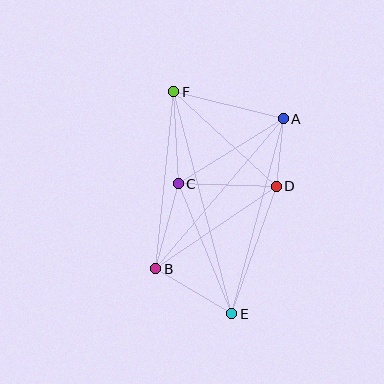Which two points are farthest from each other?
Points E and F are farthest from each other.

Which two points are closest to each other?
Points A and D are closest to each other.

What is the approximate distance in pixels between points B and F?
The distance between B and F is approximately 178 pixels.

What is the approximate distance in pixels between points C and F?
The distance between C and F is approximately 92 pixels.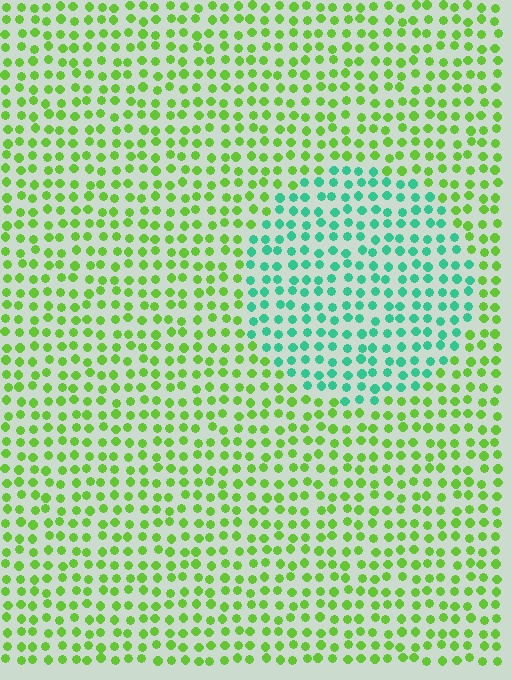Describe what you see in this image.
The image is filled with small lime elements in a uniform arrangement. A circle-shaped region is visible where the elements are tinted to a slightly different hue, forming a subtle color boundary.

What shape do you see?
I see a circle.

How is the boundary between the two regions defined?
The boundary is defined purely by a slight shift in hue (about 58 degrees). Spacing, size, and orientation are identical on both sides.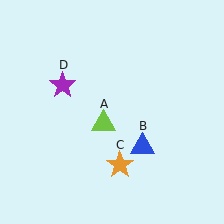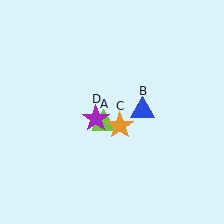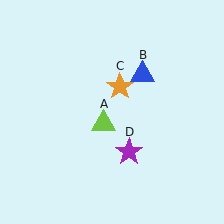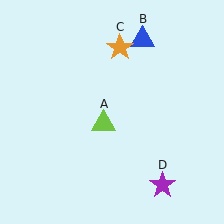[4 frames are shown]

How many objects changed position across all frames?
3 objects changed position: blue triangle (object B), orange star (object C), purple star (object D).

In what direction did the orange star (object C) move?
The orange star (object C) moved up.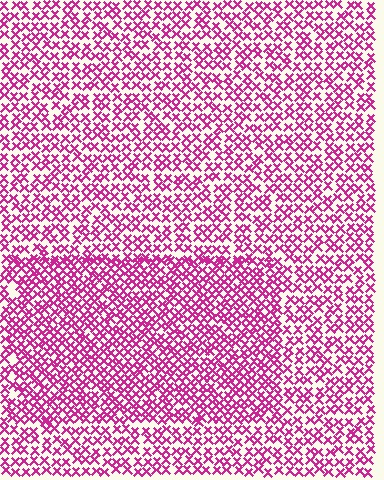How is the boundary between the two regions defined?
The boundary is defined by a change in element density (approximately 1.5x ratio). All elements are the same color, size, and shape.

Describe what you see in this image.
The image contains small magenta elements arranged at two different densities. A rectangle-shaped region is visible where the elements are more densely packed than the surrounding area.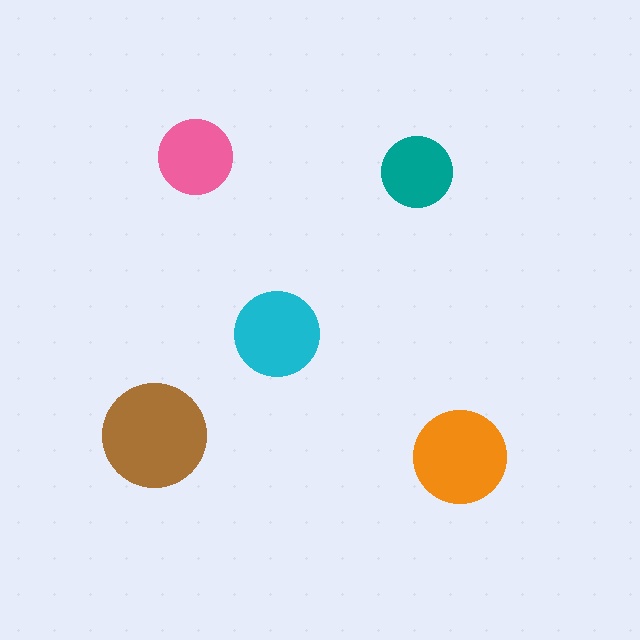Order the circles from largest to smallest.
the brown one, the orange one, the cyan one, the pink one, the teal one.